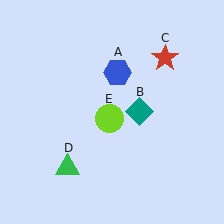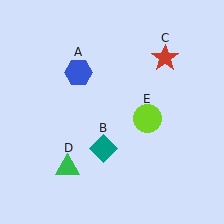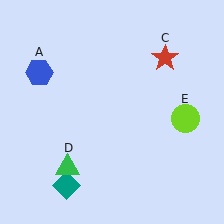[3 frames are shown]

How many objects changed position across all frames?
3 objects changed position: blue hexagon (object A), teal diamond (object B), lime circle (object E).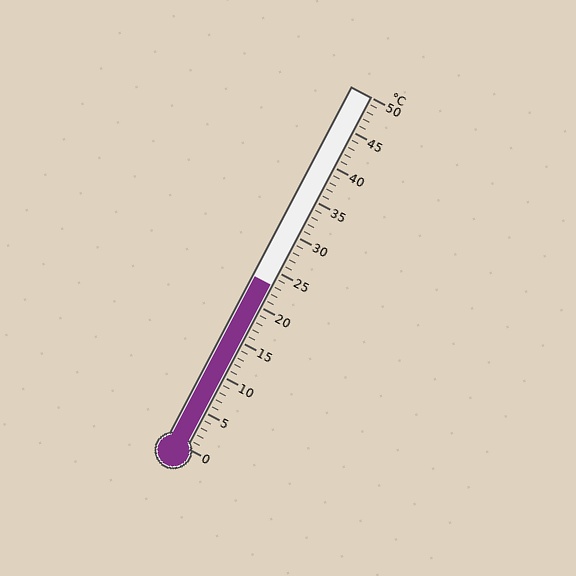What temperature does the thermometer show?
The thermometer shows approximately 23°C.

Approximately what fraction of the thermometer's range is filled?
The thermometer is filled to approximately 45% of its range.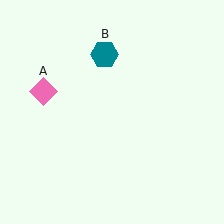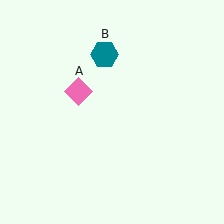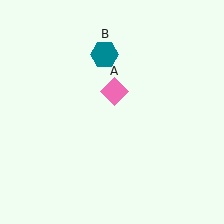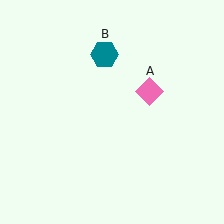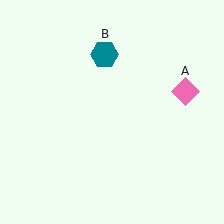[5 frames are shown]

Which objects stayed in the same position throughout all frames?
Teal hexagon (object B) remained stationary.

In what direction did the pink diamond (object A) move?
The pink diamond (object A) moved right.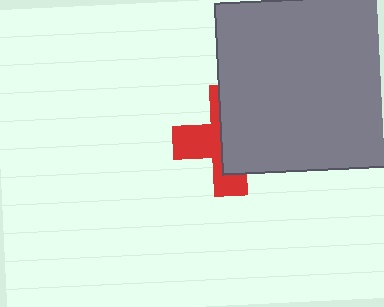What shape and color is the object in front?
The object in front is a gray square.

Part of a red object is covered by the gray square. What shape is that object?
It is a cross.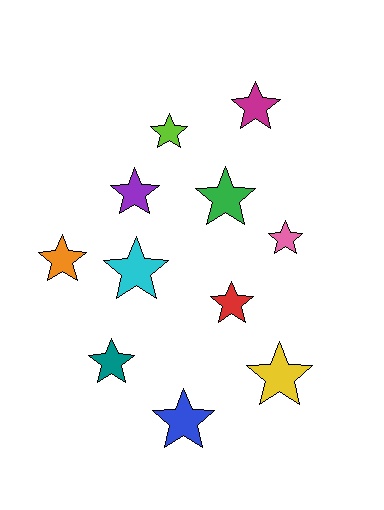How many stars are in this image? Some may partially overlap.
There are 11 stars.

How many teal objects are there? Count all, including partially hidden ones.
There is 1 teal object.